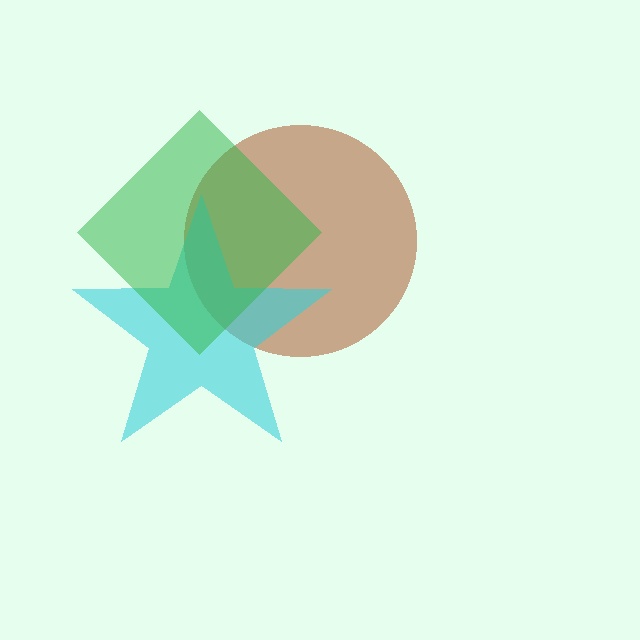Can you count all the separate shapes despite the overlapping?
Yes, there are 3 separate shapes.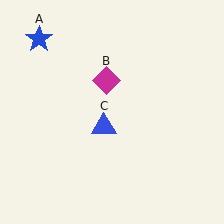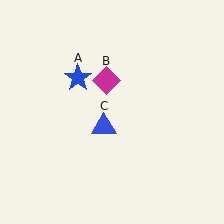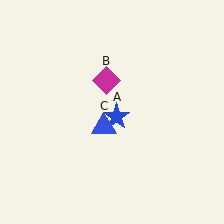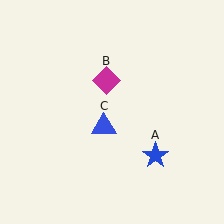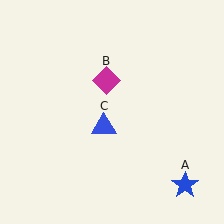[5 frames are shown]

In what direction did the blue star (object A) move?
The blue star (object A) moved down and to the right.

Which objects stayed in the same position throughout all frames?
Magenta diamond (object B) and blue triangle (object C) remained stationary.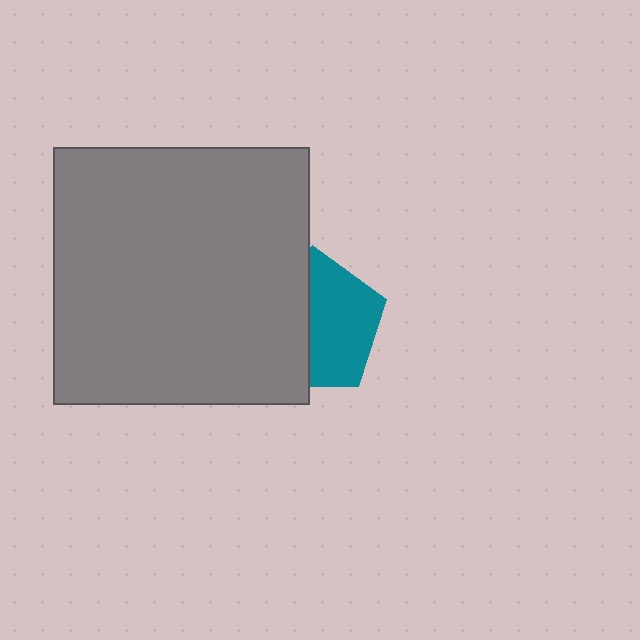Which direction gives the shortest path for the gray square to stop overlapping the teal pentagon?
Moving left gives the shortest separation.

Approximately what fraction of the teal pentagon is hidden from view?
Roughly 47% of the teal pentagon is hidden behind the gray square.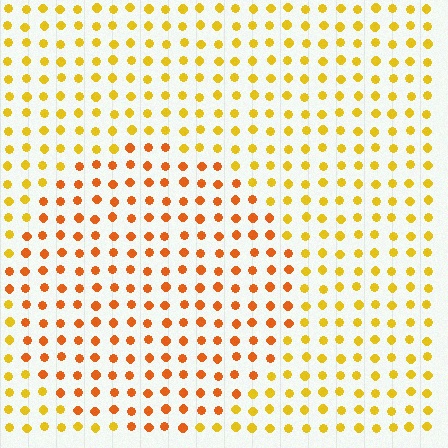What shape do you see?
I see a circle.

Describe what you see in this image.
The image is filled with small yellow elements in a uniform arrangement. A circle-shaped region is visible where the elements are tinted to a slightly different hue, forming a subtle color boundary.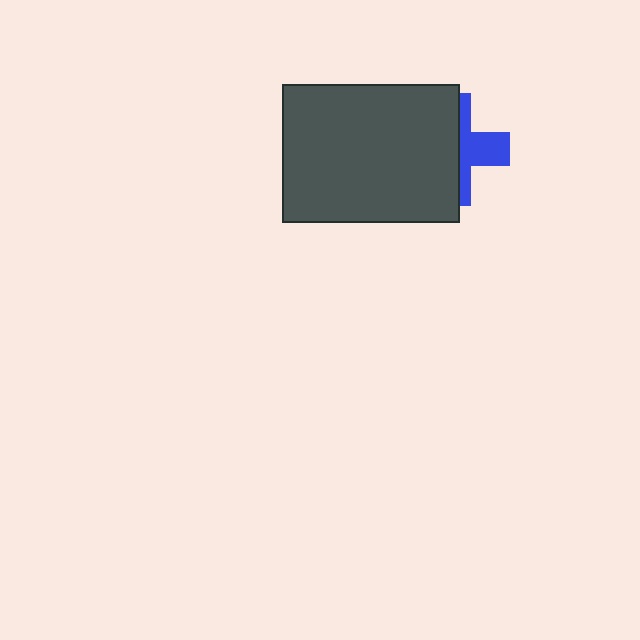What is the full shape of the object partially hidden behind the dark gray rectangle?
The partially hidden object is a blue cross.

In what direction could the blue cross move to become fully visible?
The blue cross could move right. That would shift it out from behind the dark gray rectangle entirely.